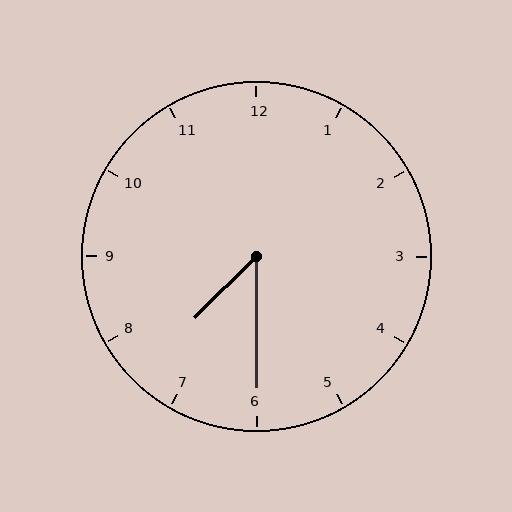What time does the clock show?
7:30.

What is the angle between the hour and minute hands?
Approximately 45 degrees.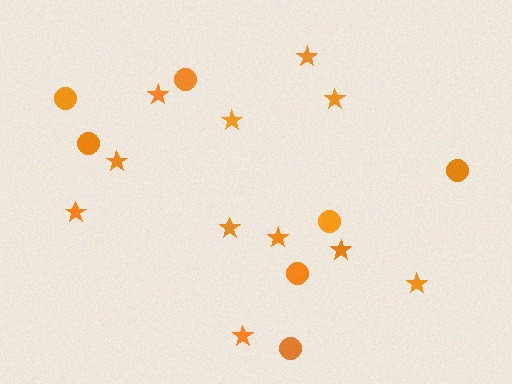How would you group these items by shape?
There are 2 groups: one group of stars (11) and one group of circles (7).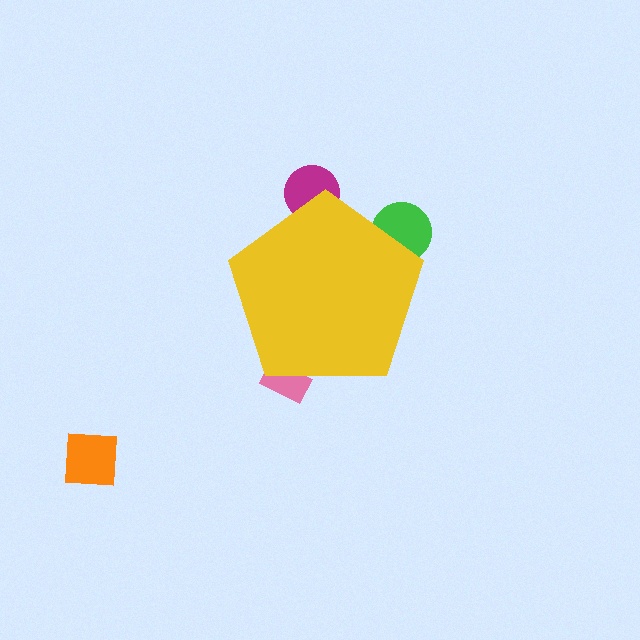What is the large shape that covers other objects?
A yellow pentagon.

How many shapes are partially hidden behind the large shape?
3 shapes are partially hidden.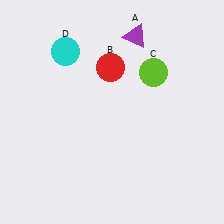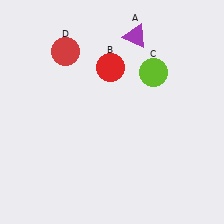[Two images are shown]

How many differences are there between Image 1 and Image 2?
There is 1 difference between the two images.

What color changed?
The circle (D) changed from cyan in Image 1 to red in Image 2.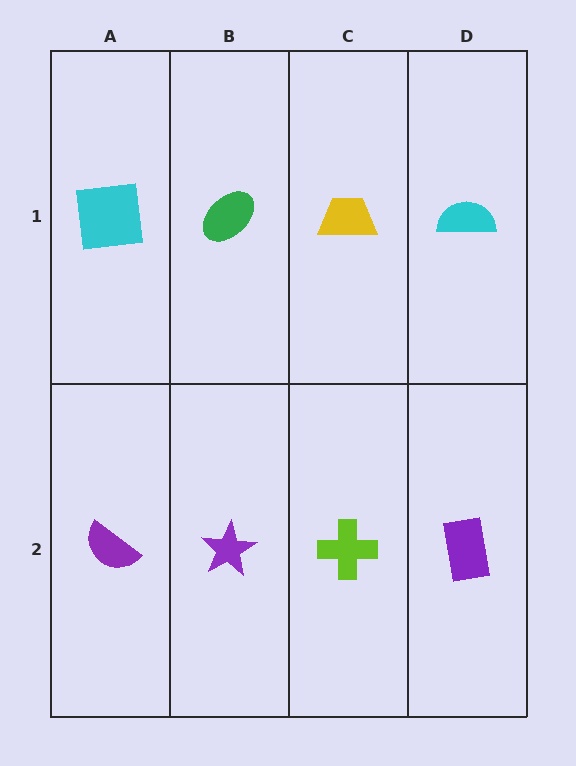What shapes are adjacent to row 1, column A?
A purple semicircle (row 2, column A), a green ellipse (row 1, column B).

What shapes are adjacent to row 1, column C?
A lime cross (row 2, column C), a green ellipse (row 1, column B), a cyan semicircle (row 1, column D).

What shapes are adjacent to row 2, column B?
A green ellipse (row 1, column B), a purple semicircle (row 2, column A), a lime cross (row 2, column C).